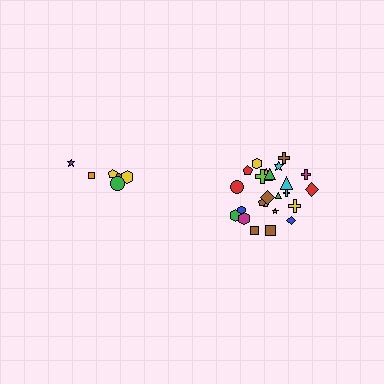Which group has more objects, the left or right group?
The right group.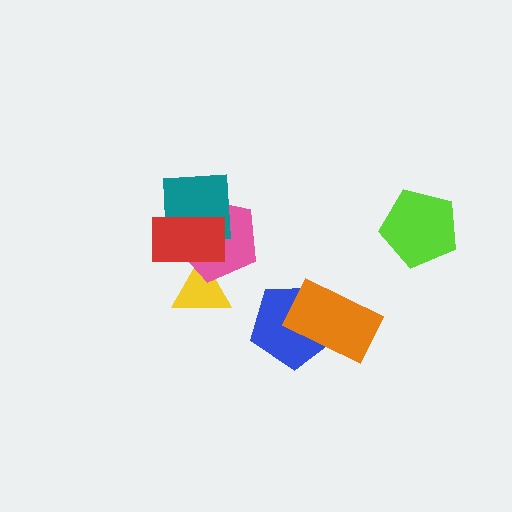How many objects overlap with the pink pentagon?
3 objects overlap with the pink pentagon.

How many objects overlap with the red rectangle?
3 objects overlap with the red rectangle.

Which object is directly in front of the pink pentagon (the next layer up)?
The teal square is directly in front of the pink pentagon.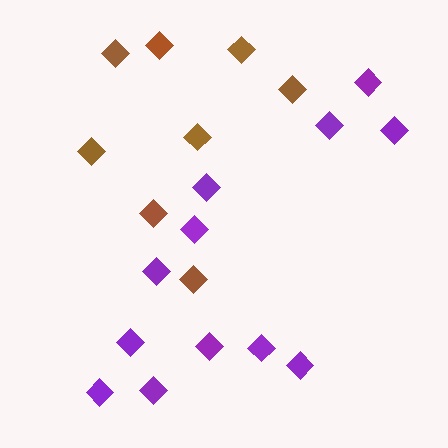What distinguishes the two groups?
There are 2 groups: one group of brown diamonds (8) and one group of purple diamonds (12).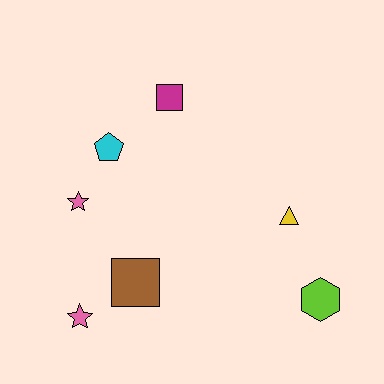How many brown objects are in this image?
There is 1 brown object.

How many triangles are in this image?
There is 1 triangle.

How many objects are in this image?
There are 7 objects.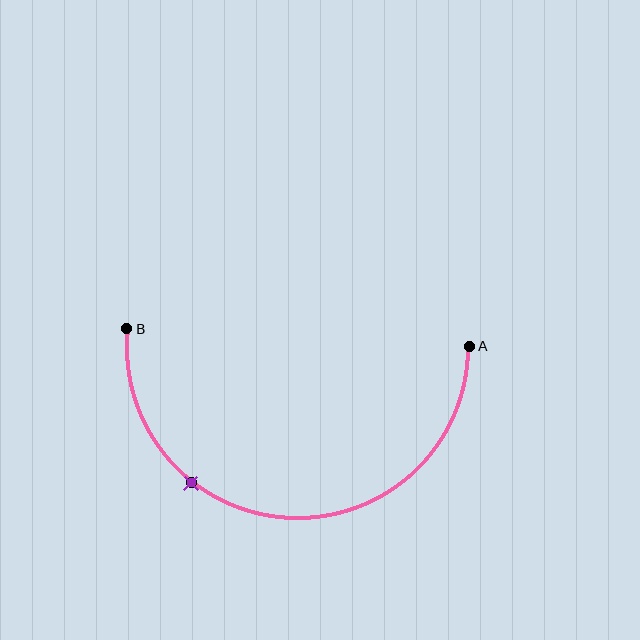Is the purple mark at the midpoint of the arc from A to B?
No. The purple mark lies on the arc but is closer to endpoint B. The arc midpoint would be at the point on the curve equidistant along the arc from both A and B.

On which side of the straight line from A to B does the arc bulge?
The arc bulges below the straight line connecting A and B.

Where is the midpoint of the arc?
The arc midpoint is the point on the curve farthest from the straight line joining A and B. It sits below that line.